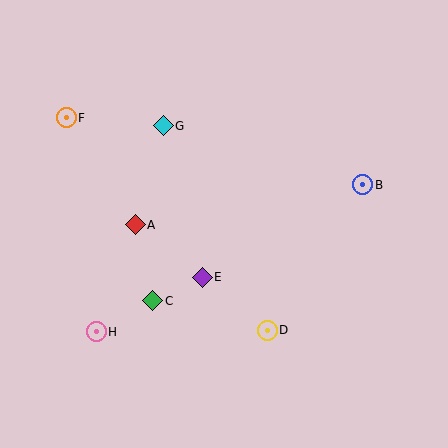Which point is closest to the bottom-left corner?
Point H is closest to the bottom-left corner.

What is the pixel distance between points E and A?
The distance between E and A is 85 pixels.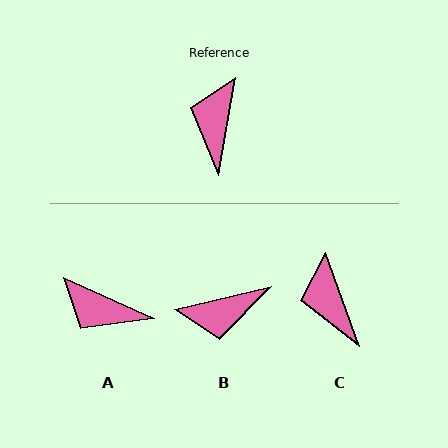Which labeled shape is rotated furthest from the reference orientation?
B, about 113 degrees away.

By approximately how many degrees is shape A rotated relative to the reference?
Approximately 75 degrees counter-clockwise.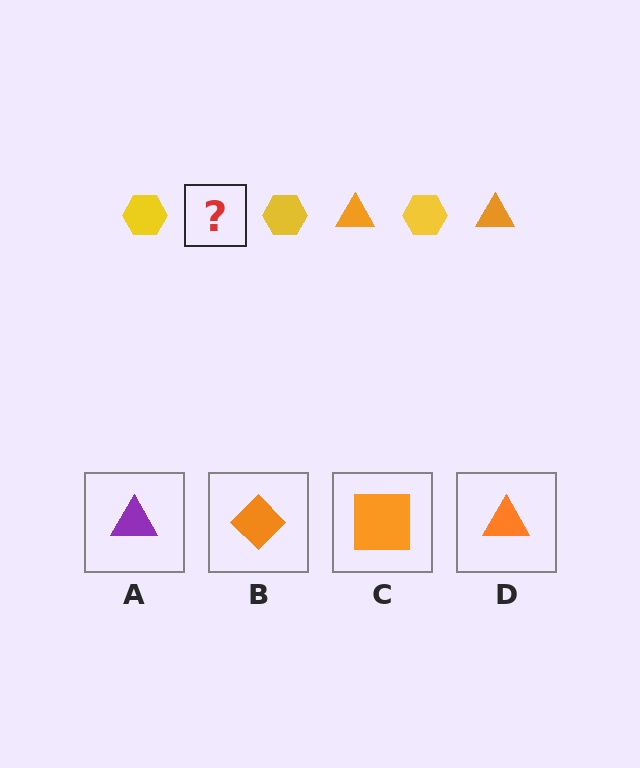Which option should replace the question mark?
Option D.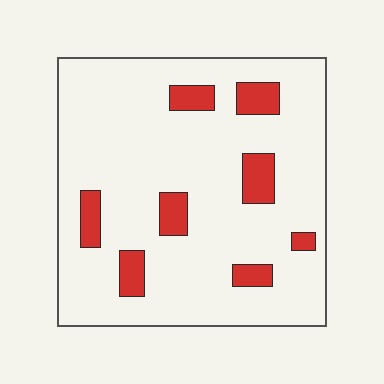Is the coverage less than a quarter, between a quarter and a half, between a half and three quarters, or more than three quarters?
Less than a quarter.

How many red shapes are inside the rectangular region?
8.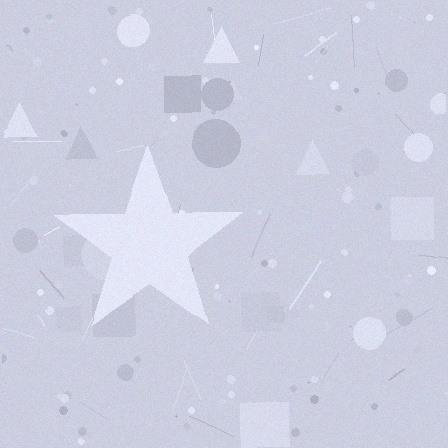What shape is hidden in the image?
A star is hidden in the image.